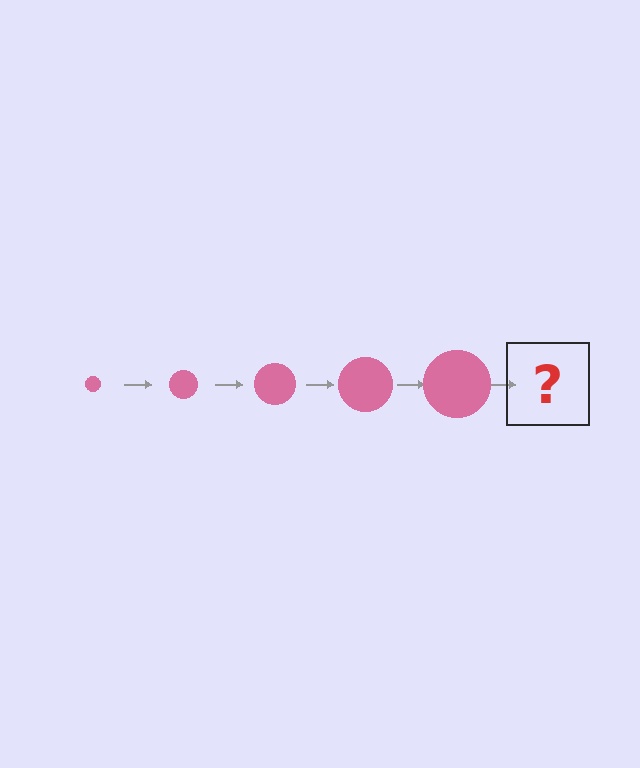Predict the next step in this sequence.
The next step is a pink circle, larger than the previous one.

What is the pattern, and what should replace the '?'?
The pattern is that the circle gets progressively larger each step. The '?' should be a pink circle, larger than the previous one.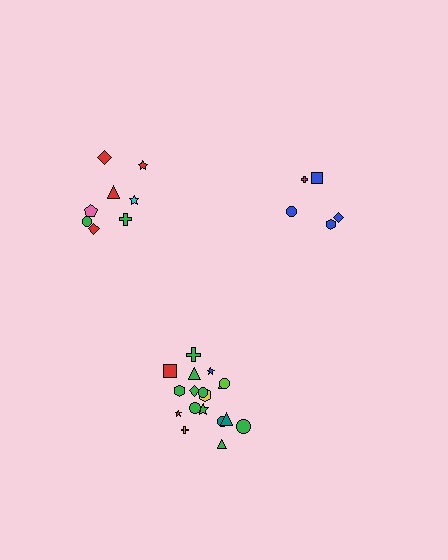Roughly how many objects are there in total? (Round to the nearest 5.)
Roughly 30 objects in total.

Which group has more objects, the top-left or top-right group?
The top-left group.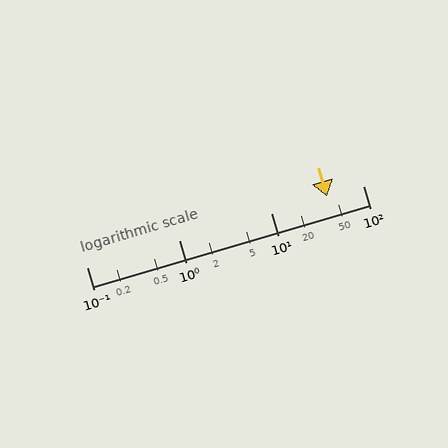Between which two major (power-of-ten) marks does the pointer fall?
The pointer is between 10 and 100.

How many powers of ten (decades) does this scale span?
The scale spans 3 decades, from 0.1 to 100.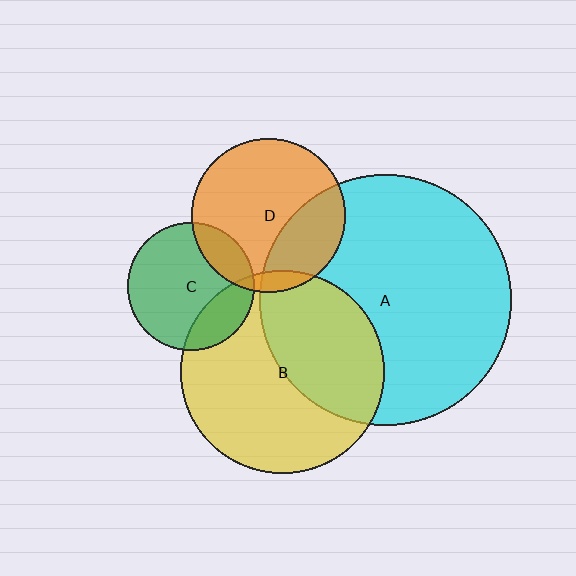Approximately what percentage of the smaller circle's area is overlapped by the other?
Approximately 5%.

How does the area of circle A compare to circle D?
Approximately 2.7 times.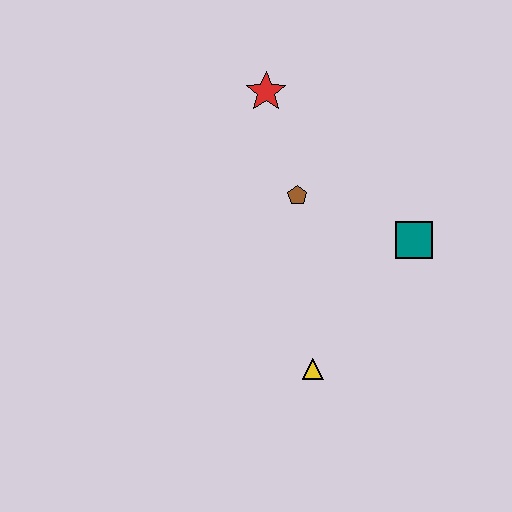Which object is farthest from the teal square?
The red star is farthest from the teal square.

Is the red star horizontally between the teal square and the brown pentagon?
No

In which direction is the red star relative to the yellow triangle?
The red star is above the yellow triangle.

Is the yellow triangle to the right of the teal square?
No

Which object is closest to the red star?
The brown pentagon is closest to the red star.